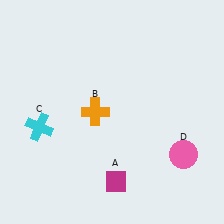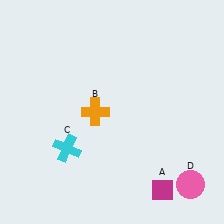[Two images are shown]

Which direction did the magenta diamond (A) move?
The magenta diamond (A) moved right.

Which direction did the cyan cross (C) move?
The cyan cross (C) moved right.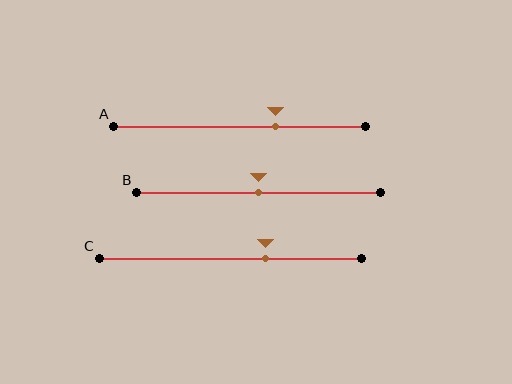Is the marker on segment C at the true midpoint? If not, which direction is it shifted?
No, the marker on segment C is shifted to the right by about 14% of the segment length.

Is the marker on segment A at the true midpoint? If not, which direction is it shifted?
No, the marker on segment A is shifted to the right by about 14% of the segment length.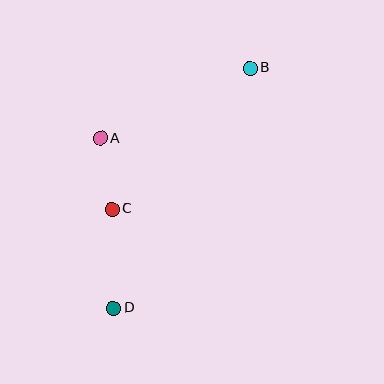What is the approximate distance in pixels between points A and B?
The distance between A and B is approximately 165 pixels.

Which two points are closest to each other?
Points A and C are closest to each other.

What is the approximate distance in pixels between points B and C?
The distance between B and C is approximately 197 pixels.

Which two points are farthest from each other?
Points B and D are farthest from each other.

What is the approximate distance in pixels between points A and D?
The distance between A and D is approximately 171 pixels.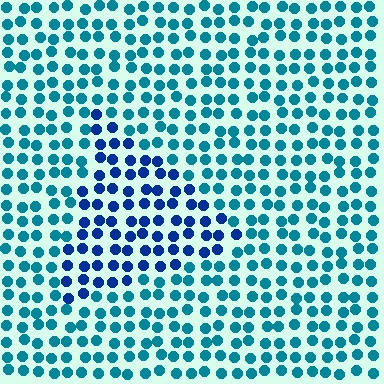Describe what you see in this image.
The image is filled with small teal elements in a uniform arrangement. A triangle-shaped region is visible where the elements are tinted to a slightly different hue, forming a subtle color boundary.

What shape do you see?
I see a triangle.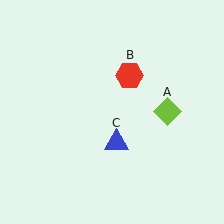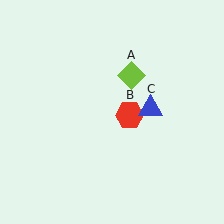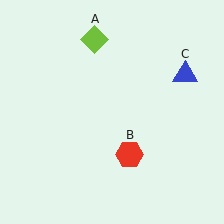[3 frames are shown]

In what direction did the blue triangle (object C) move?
The blue triangle (object C) moved up and to the right.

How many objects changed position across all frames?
3 objects changed position: lime diamond (object A), red hexagon (object B), blue triangle (object C).